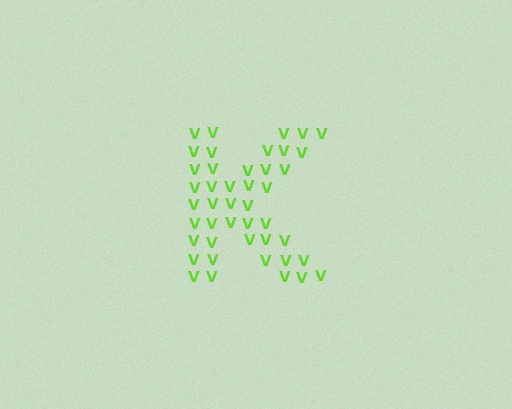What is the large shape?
The large shape is the letter K.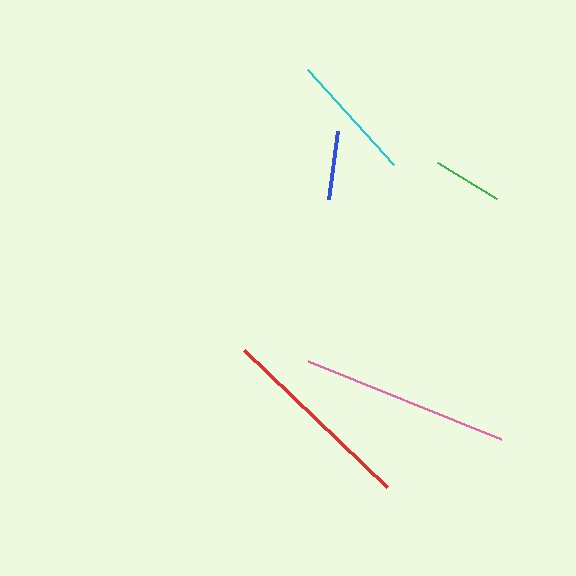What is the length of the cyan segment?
The cyan segment is approximately 129 pixels long.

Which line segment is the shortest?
The green line is the shortest at approximately 68 pixels.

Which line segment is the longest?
The pink line is the longest at approximately 209 pixels.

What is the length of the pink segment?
The pink segment is approximately 209 pixels long.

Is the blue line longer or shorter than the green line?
The blue line is longer than the green line.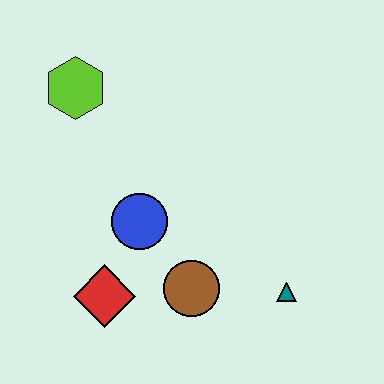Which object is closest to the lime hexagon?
The blue circle is closest to the lime hexagon.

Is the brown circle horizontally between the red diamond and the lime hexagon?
No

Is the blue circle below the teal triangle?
No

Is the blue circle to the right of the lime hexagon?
Yes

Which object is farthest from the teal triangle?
The lime hexagon is farthest from the teal triangle.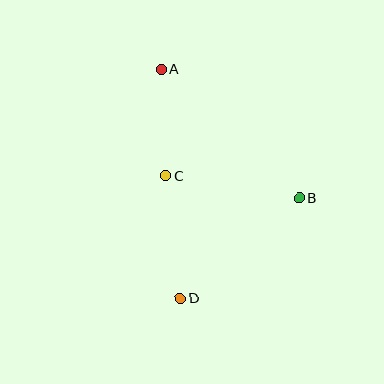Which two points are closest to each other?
Points A and C are closest to each other.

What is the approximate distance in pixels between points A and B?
The distance between A and B is approximately 189 pixels.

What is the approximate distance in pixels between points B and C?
The distance between B and C is approximately 136 pixels.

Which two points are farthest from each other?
Points A and D are farthest from each other.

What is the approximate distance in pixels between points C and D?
The distance between C and D is approximately 123 pixels.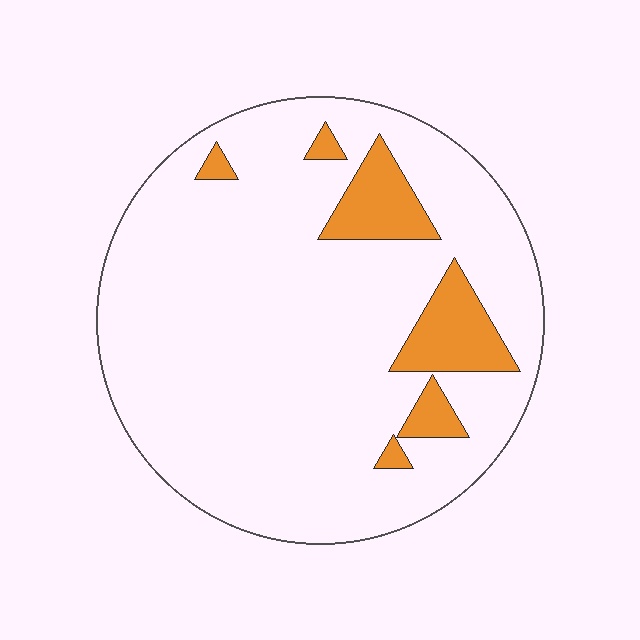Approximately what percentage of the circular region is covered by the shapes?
Approximately 10%.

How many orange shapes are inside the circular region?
6.